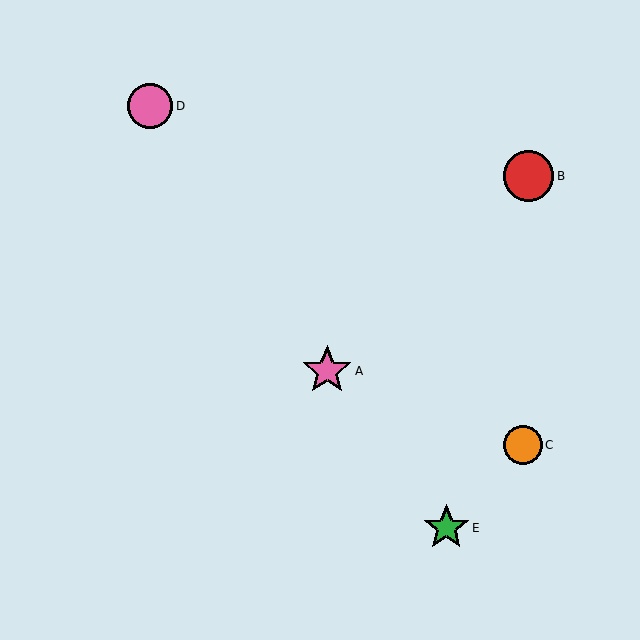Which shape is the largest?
The red circle (labeled B) is the largest.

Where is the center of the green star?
The center of the green star is at (446, 528).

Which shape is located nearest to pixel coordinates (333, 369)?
The pink star (labeled A) at (327, 371) is nearest to that location.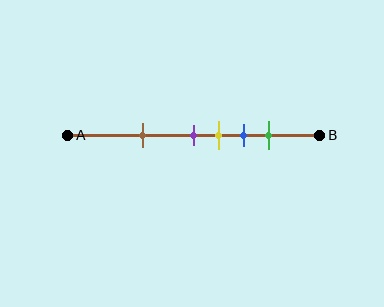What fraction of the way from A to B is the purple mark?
The purple mark is approximately 50% (0.5) of the way from A to B.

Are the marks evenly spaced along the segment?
No, the marks are not evenly spaced.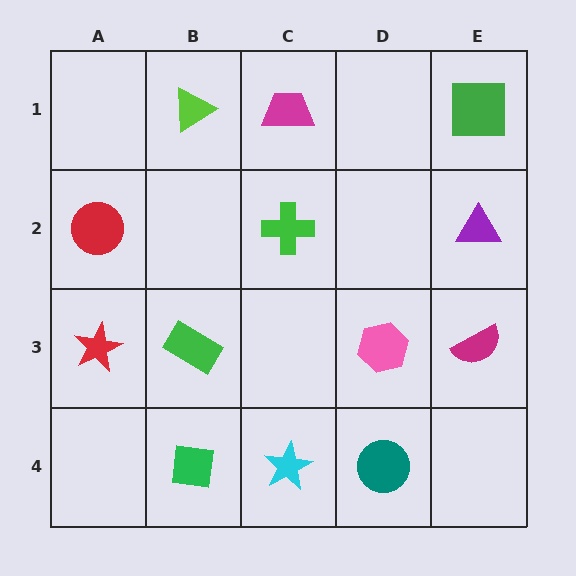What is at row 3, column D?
A pink hexagon.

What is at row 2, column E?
A purple triangle.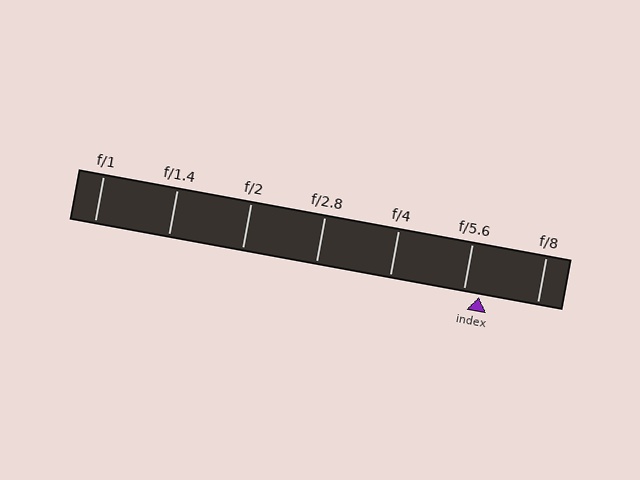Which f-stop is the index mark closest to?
The index mark is closest to f/5.6.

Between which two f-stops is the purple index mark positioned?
The index mark is between f/5.6 and f/8.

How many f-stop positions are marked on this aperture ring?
There are 7 f-stop positions marked.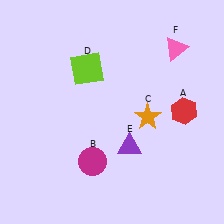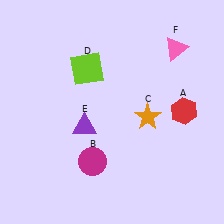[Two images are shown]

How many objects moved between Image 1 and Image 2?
1 object moved between the two images.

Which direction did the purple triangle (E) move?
The purple triangle (E) moved left.